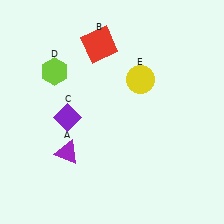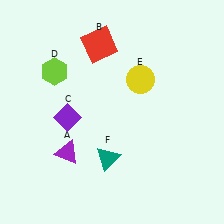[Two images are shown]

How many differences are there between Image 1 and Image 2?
There is 1 difference between the two images.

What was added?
A teal triangle (F) was added in Image 2.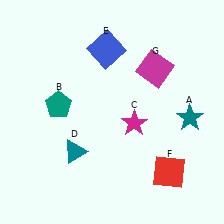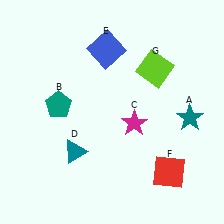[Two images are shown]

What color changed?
The square (G) changed from magenta in Image 1 to lime in Image 2.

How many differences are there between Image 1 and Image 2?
There is 1 difference between the two images.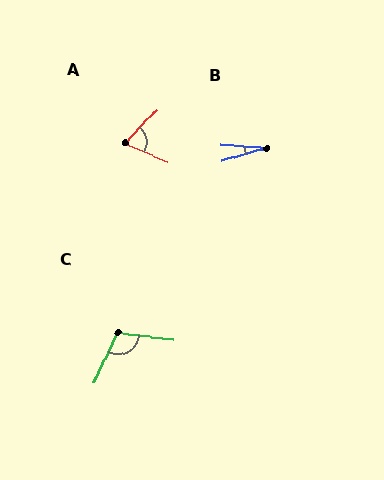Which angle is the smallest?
B, at approximately 21 degrees.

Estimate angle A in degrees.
Approximately 70 degrees.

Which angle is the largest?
C, at approximately 109 degrees.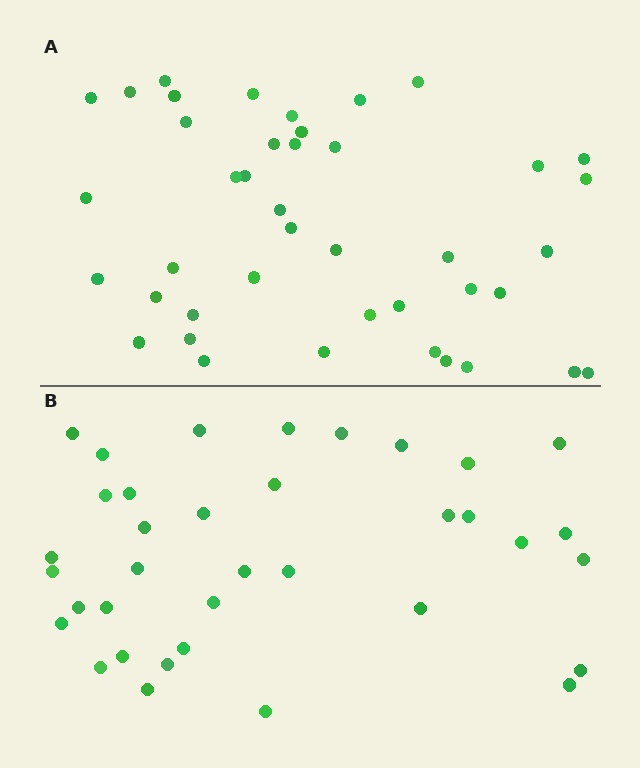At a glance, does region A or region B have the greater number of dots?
Region A (the top region) has more dots.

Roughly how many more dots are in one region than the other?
Region A has about 6 more dots than region B.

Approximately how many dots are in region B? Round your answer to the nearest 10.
About 40 dots. (The exact count is 36, which rounds to 40.)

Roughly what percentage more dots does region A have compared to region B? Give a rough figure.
About 15% more.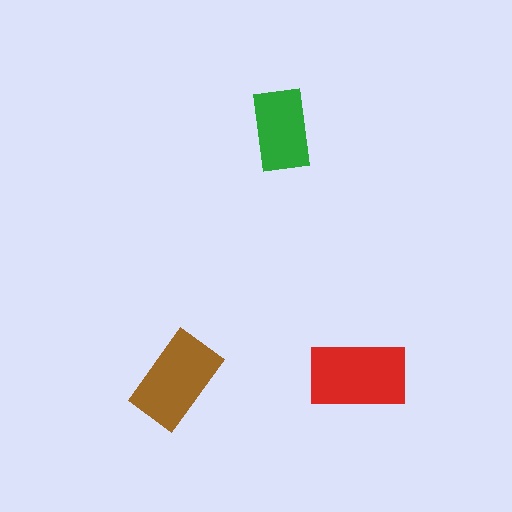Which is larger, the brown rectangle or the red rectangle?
The red one.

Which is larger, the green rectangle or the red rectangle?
The red one.